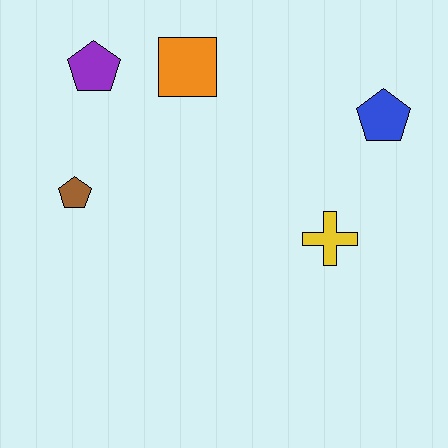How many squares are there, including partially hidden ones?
There is 1 square.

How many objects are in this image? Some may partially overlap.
There are 5 objects.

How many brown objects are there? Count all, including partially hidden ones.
There is 1 brown object.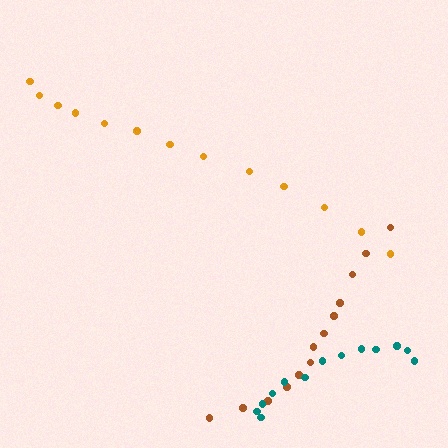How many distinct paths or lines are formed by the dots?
There are 3 distinct paths.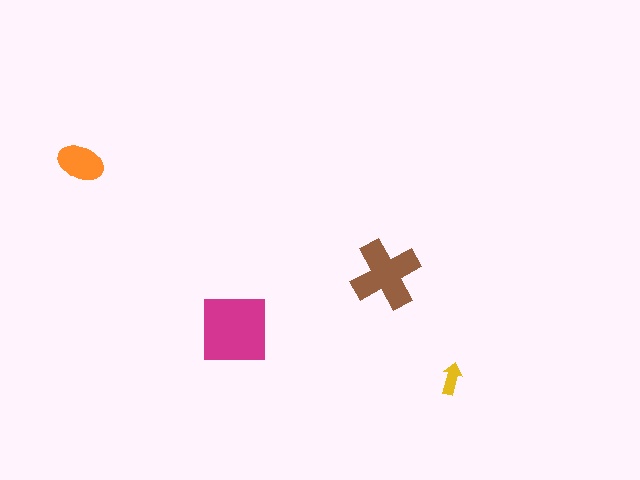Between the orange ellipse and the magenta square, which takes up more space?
The magenta square.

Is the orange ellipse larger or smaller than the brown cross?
Smaller.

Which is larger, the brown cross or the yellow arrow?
The brown cross.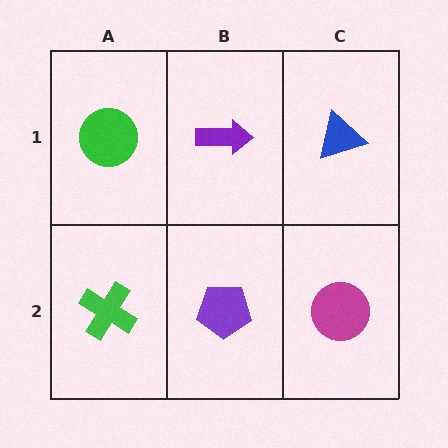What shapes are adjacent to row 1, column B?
A purple pentagon (row 2, column B), a green circle (row 1, column A), a blue triangle (row 1, column C).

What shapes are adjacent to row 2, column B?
A purple arrow (row 1, column B), a green cross (row 2, column A), a magenta circle (row 2, column C).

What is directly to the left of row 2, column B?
A green cross.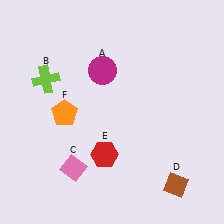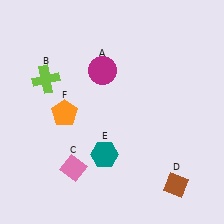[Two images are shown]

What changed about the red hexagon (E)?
In Image 1, E is red. In Image 2, it changed to teal.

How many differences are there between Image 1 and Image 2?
There is 1 difference between the two images.